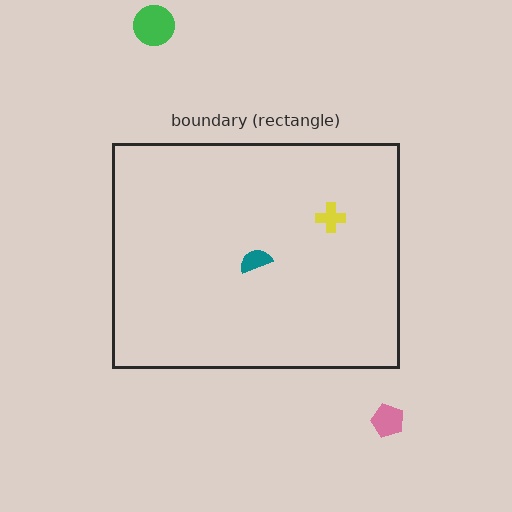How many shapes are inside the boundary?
2 inside, 2 outside.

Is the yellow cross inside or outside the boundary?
Inside.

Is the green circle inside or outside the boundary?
Outside.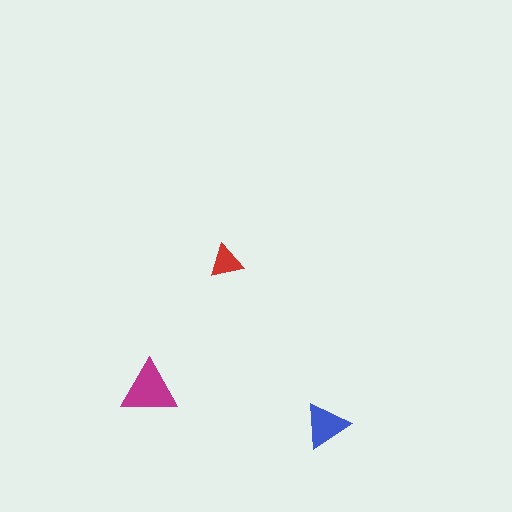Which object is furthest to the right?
The blue triangle is rightmost.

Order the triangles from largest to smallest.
the magenta one, the blue one, the red one.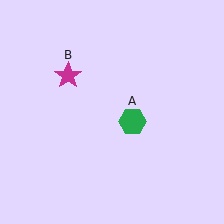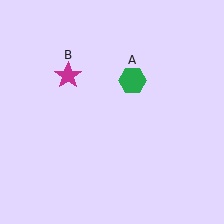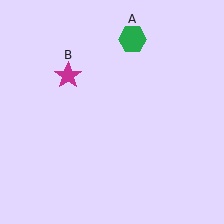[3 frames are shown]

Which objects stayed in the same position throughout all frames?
Magenta star (object B) remained stationary.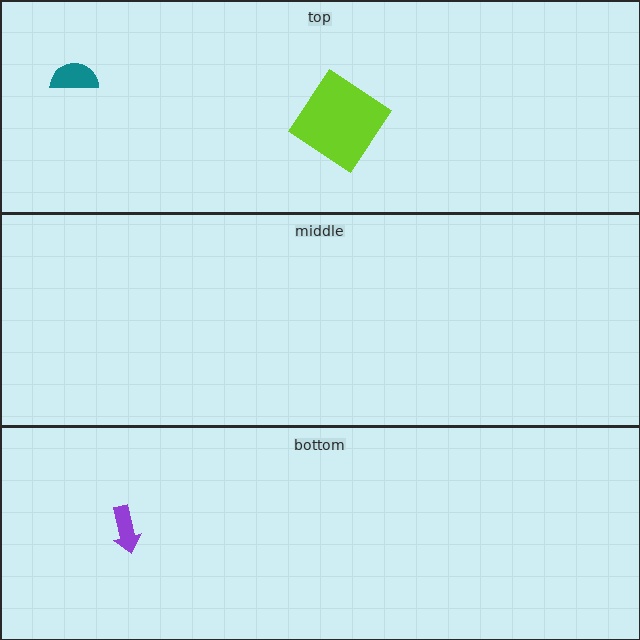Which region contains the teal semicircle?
The top region.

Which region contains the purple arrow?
The bottom region.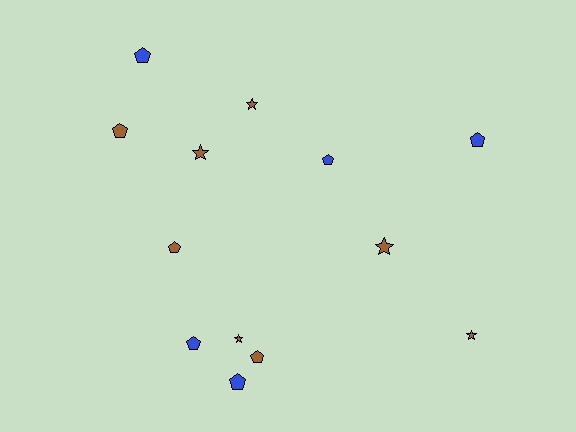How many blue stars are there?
There are no blue stars.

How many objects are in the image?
There are 13 objects.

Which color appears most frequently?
Brown, with 8 objects.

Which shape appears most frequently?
Pentagon, with 8 objects.